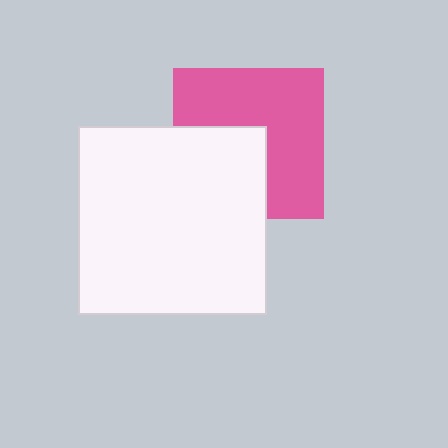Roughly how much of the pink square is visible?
About half of it is visible (roughly 61%).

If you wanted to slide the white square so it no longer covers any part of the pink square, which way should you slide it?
Slide it toward the lower-left — that is the most direct way to separate the two shapes.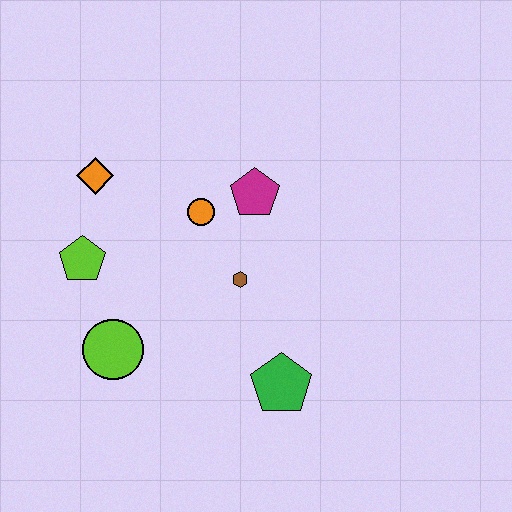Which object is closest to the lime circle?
The lime pentagon is closest to the lime circle.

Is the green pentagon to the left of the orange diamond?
No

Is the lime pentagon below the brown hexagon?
No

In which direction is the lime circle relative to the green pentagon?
The lime circle is to the left of the green pentagon.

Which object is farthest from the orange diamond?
The green pentagon is farthest from the orange diamond.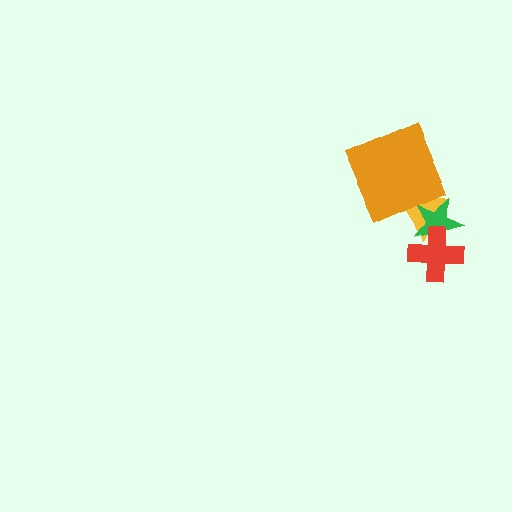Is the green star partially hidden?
Yes, it is partially covered by another shape.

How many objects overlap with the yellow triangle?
3 objects overlap with the yellow triangle.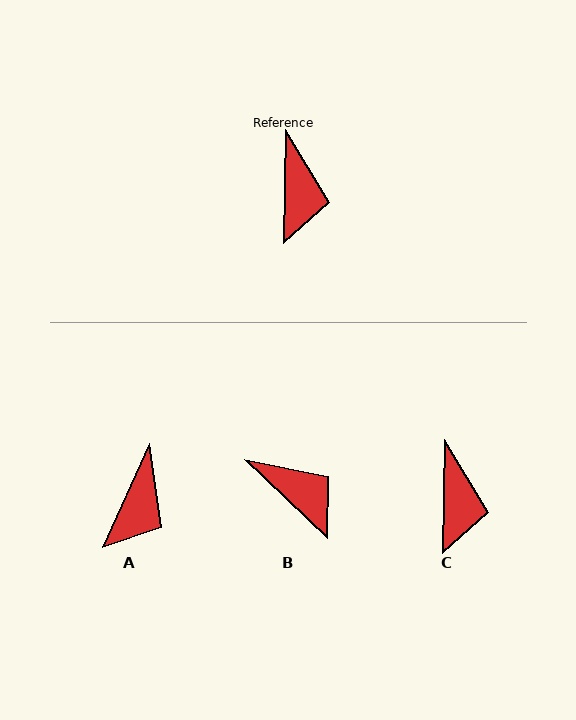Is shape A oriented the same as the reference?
No, it is off by about 23 degrees.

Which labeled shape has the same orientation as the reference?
C.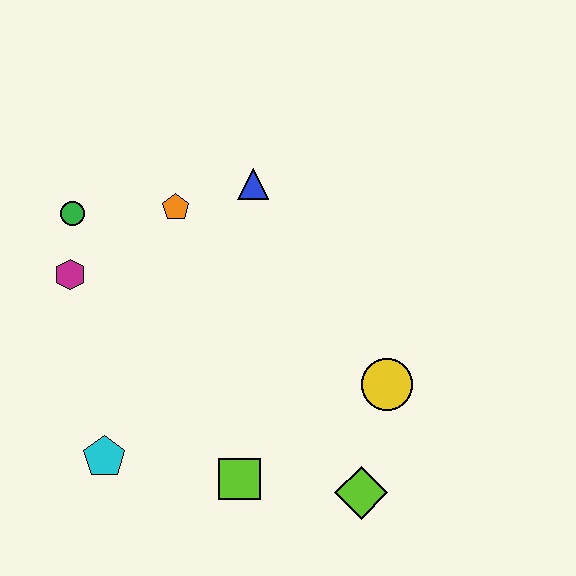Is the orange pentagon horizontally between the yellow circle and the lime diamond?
No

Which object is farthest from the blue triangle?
The lime diamond is farthest from the blue triangle.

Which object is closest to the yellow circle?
The lime diamond is closest to the yellow circle.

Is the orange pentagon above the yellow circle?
Yes